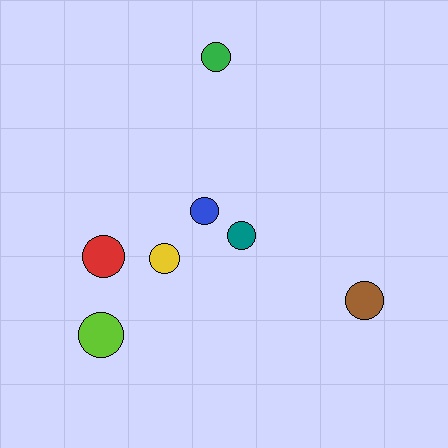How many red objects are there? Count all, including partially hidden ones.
There is 1 red object.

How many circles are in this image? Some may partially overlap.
There are 7 circles.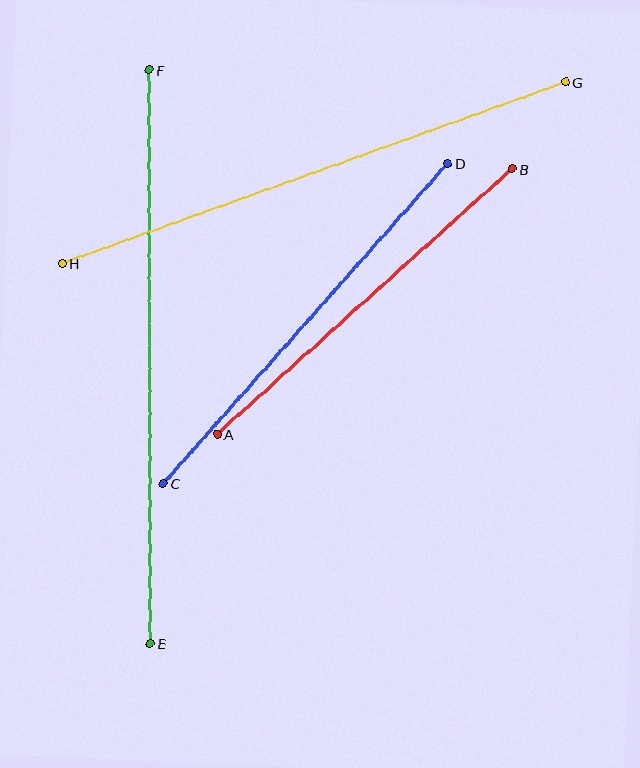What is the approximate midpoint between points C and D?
The midpoint is at approximately (305, 323) pixels.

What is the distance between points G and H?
The distance is approximately 535 pixels.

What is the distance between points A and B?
The distance is approximately 397 pixels.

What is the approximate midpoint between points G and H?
The midpoint is at approximately (314, 173) pixels.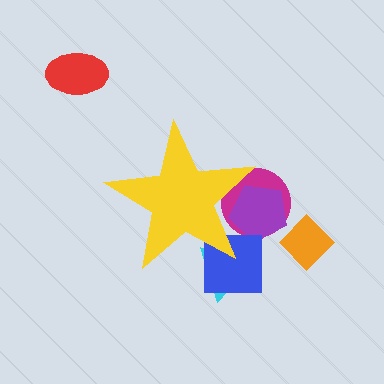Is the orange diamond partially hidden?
No, the orange diamond is fully visible.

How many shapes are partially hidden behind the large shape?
4 shapes are partially hidden.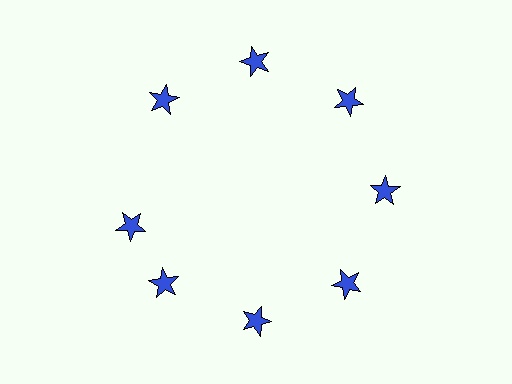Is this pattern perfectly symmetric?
No. The 8 blue stars are arranged in a ring, but one element near the 9 o'clock position is rotated out of alignment along the ring, breaking the 8-fold rotational symmetry.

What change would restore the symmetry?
The symmetry would be restored by rotating it back into even spacing with its neighbors so that all 8 stars sit at equal angles and equal distance from the center.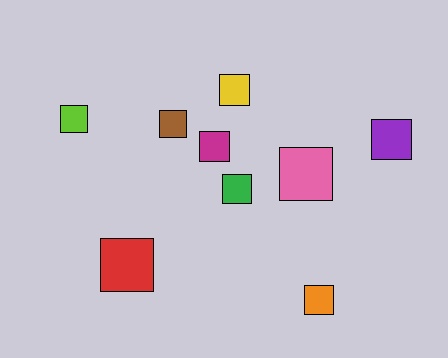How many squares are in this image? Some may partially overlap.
There are 9 squares.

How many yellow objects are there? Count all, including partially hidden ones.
There is 1 yellow object.